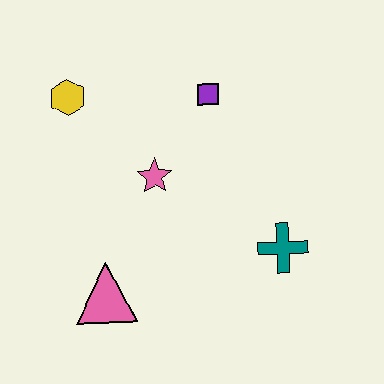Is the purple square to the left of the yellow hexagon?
No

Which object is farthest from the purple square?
The pink triangle is farthest from the purple square.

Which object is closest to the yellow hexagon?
The pink star is closest to the yellow hexagon.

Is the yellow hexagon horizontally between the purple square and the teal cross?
No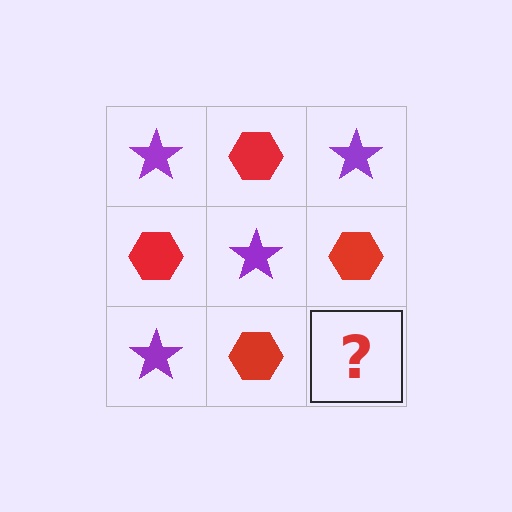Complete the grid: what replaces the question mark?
The question mark should be replaced with a purple star.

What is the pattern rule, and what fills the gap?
The rule is that it alternates purple star and red hexagon in a checkerboard pattern. The gap should be filled with a purple star.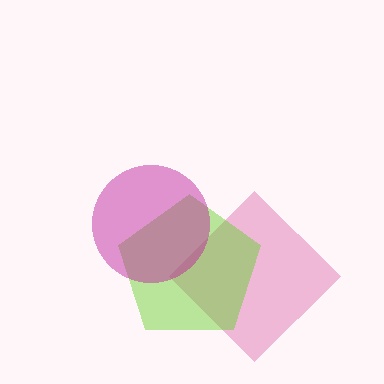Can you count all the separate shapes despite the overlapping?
Yes, there are 3 separate shapes.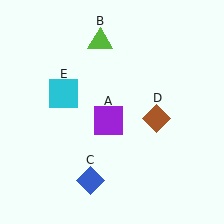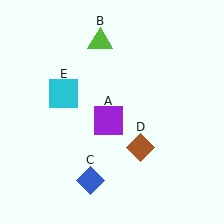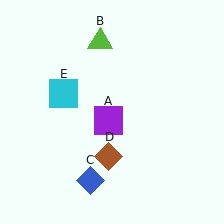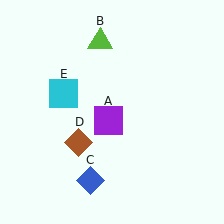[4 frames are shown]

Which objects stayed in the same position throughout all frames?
Purple square (object A) and lime triangle (object B) and blue diamond (object C) and cyan square (object E) remained stationary.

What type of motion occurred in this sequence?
The brown diamond (object D) rotated clockwise around the center of the scene.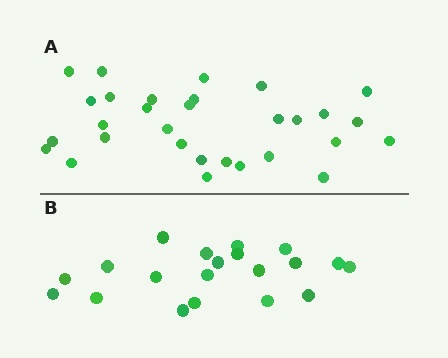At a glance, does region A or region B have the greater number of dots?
Region A (the top region) has more dots.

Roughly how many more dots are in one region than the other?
Region A has roughly 10 or so more dots than region B.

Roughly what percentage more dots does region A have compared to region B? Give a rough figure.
About 50% more.